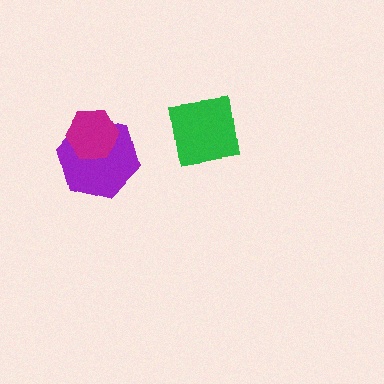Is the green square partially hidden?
No, no other shape covers it.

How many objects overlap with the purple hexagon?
1 object overlaps with the purple hexagon.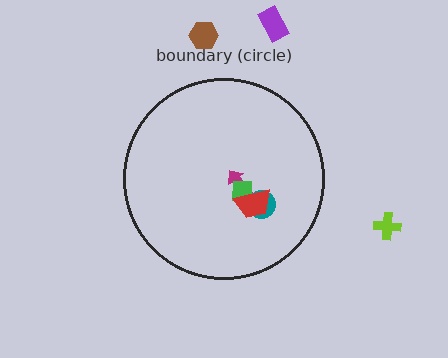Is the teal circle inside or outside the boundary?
Inside.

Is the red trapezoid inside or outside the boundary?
Inside.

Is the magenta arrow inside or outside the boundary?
Inside.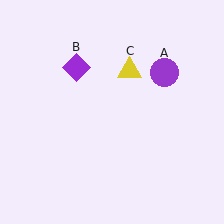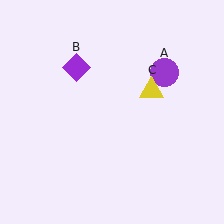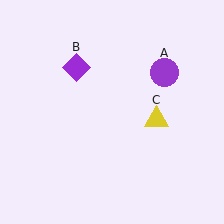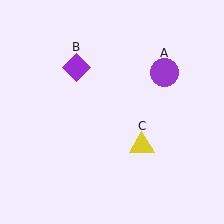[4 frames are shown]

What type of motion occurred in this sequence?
The yellow triangle (object C) rotated clockwise around the center of the scene.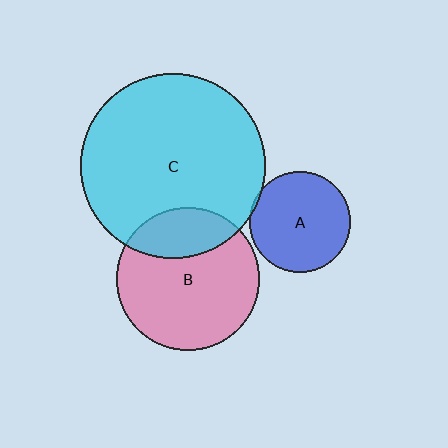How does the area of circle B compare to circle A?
Approximately 2.0 times.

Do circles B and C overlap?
Yes.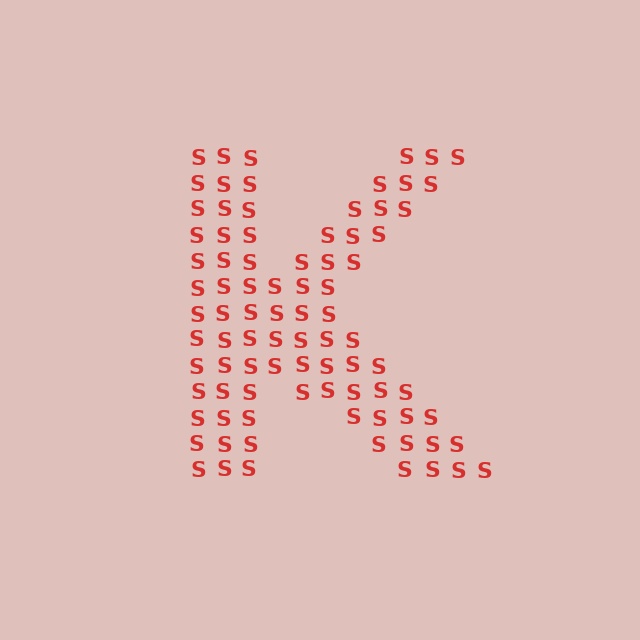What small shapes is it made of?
It is made of small letter S's.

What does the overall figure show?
The overall figure shows the letter K.